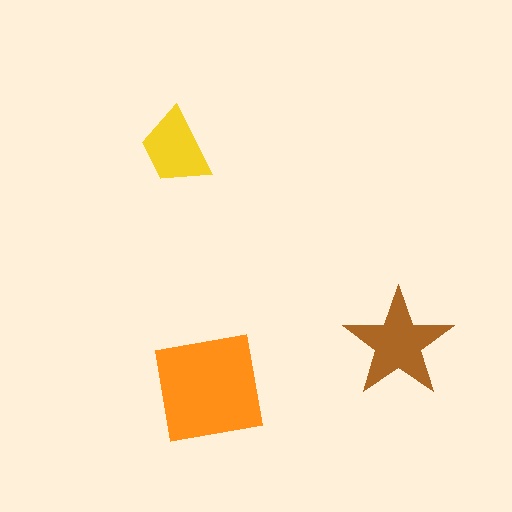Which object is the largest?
The orange square.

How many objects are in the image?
There are 3 objects in the image.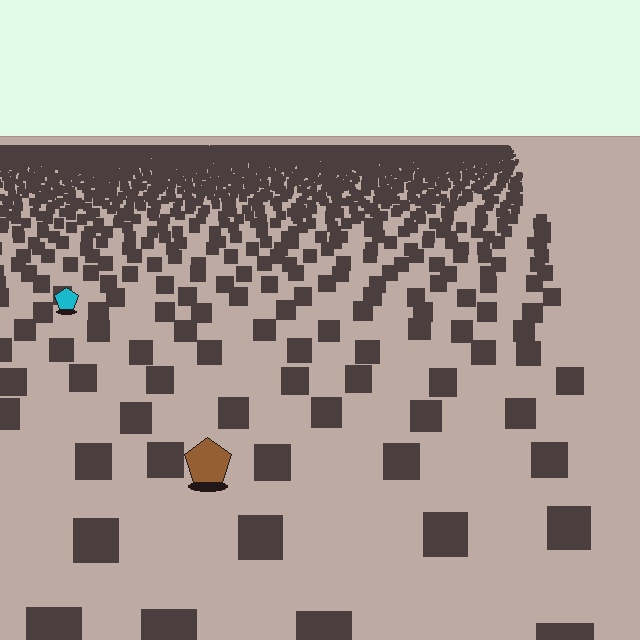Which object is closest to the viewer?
The brown pentagon is closest. The texture marks near it are larger and more spread out.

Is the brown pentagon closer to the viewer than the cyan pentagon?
Yes. The brown pentagon is closer — you can tell from the texture gradient: the ground texture is coarser near it.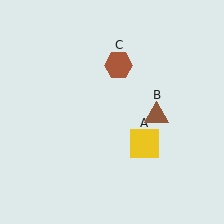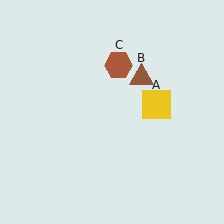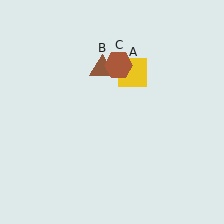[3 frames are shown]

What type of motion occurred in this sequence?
The yellow square (object A), brown triangle (object B) rotated counterclockwise around the center of the scene.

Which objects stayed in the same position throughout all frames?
Brown hexagon (object C) remained stationary.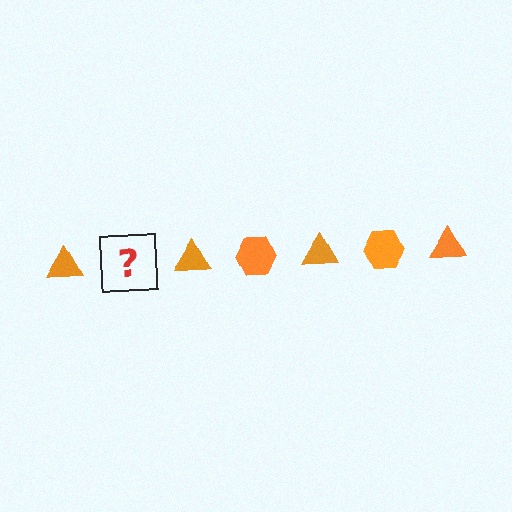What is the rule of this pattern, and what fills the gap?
The rule is that the pattern cycles through triangle, hexagon shapes in orange. The gap should be filled with an orange hexagon.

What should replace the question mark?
The question mark should be replaced with an orange hexagon.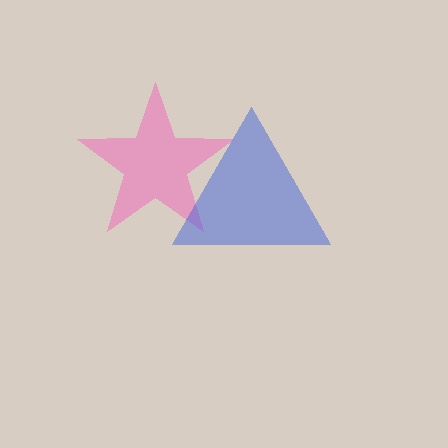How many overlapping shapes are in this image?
There are 2 overlapping shapes in the image.